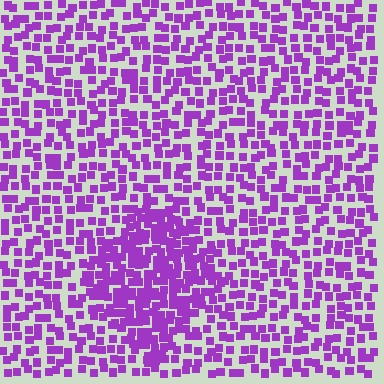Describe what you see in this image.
The image contains small purple elements arranged at two different densities. A diamond-shaped region is visible where the elements are more densely packed than the surrounding area.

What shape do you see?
I see a diamond.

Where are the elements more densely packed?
The elements are more densely packed inside the diamond boundary.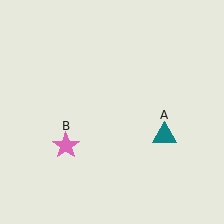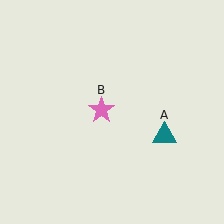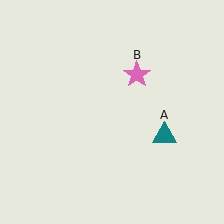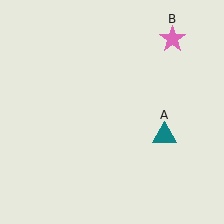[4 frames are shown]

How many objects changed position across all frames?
1 object changed position: pink star (object B).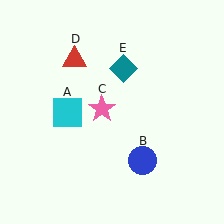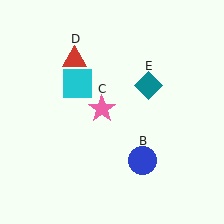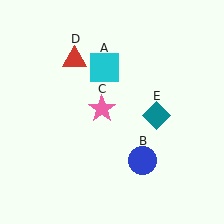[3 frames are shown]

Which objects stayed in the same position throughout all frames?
Blue circle (object B) and pink star (object C) and red triangle (object D) remained stationary.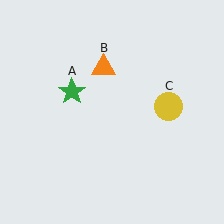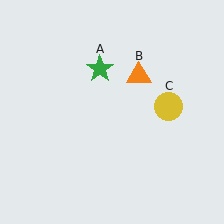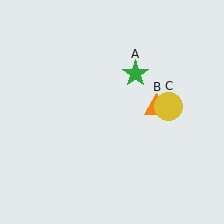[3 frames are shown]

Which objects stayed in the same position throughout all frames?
Yellow circle (object C) remained stationary.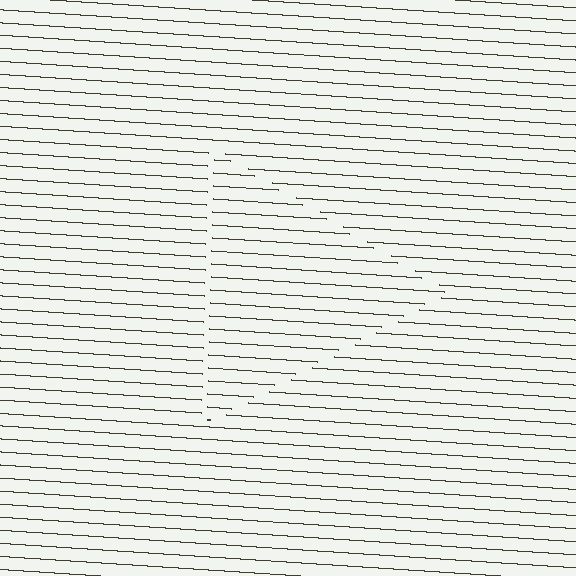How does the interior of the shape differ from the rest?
The interior of the shape contains the same grating, shifted by half a period — the contour is defined by the phase discontinuity where line-ends from the inner and outer gratings abut.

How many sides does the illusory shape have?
3 sides — the line-ends trace a triangle.